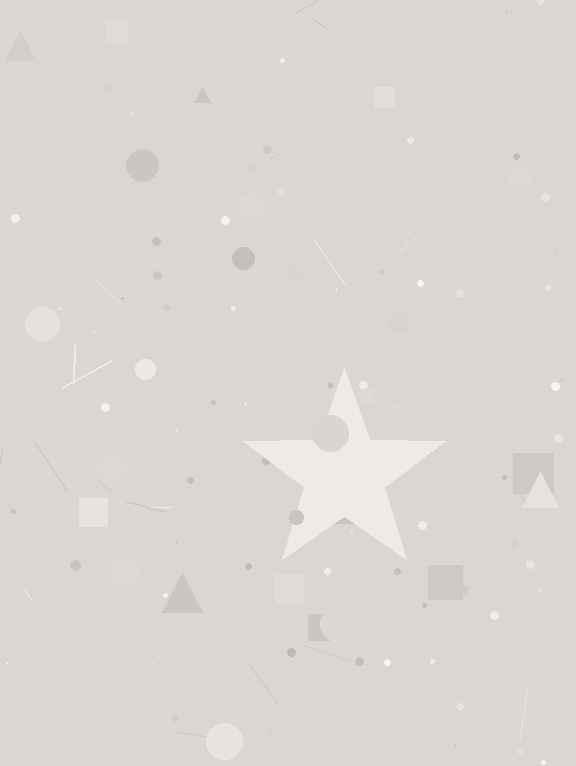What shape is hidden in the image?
A star is hidden in the image.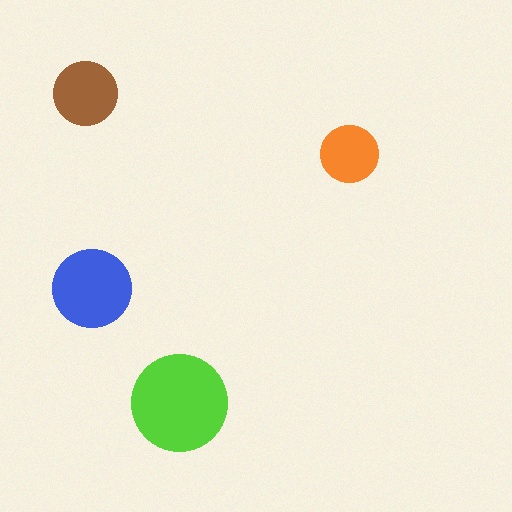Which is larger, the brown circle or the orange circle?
The brown one.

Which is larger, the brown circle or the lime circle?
The lime one.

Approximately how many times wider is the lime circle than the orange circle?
About 1.5 times wider.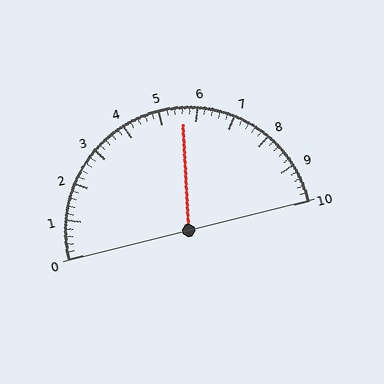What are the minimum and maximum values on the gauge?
The gauge ranges from 0 to 10.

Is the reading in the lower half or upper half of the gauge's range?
The reading is in the upper half of the range (0 to 10).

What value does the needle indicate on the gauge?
The needle indicates approximately 5.6.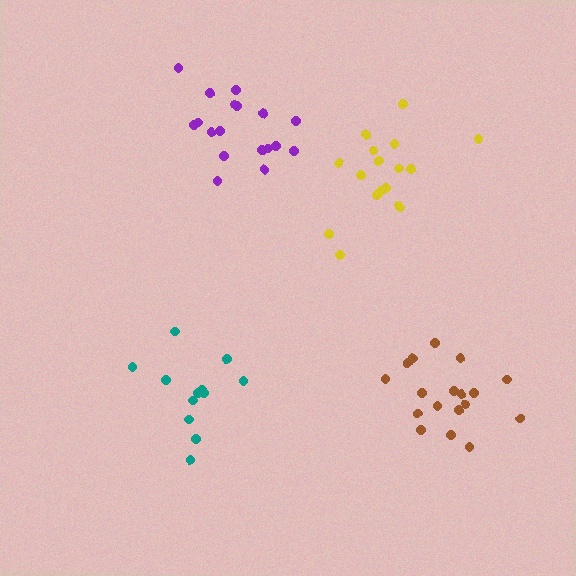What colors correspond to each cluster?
The clusters are colored: teal, brown, yellow, purple.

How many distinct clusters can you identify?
There are 4 distinct clusters.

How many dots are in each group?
Group 1: 12 dots, Group 2: 18 dots, Group 3: 17 dots, Group 4: 18 dots (65 total).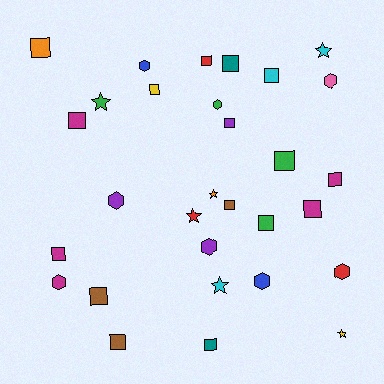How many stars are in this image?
There are 6 stars.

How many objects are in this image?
There are 30 objects.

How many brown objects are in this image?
There are 3 brown objects.